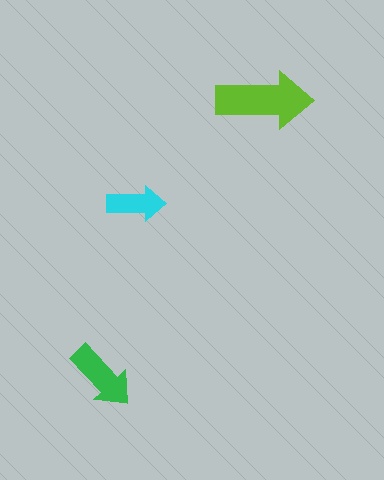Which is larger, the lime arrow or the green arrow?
The lime one.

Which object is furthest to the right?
The lime arrow is rightmost.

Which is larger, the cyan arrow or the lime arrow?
The lime one.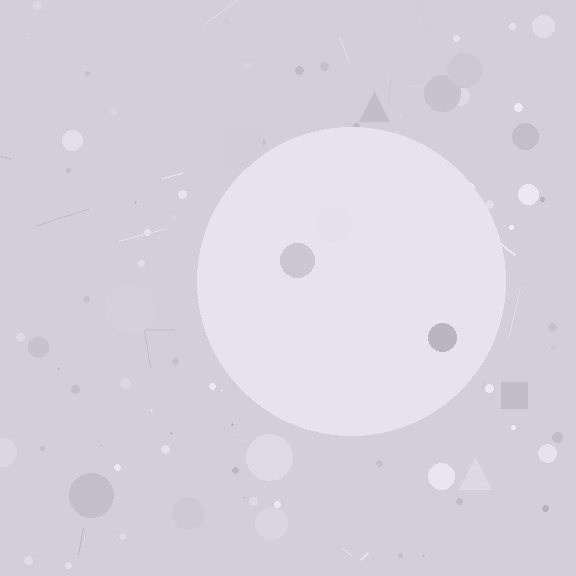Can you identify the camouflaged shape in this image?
The camouflaged shape is a circle.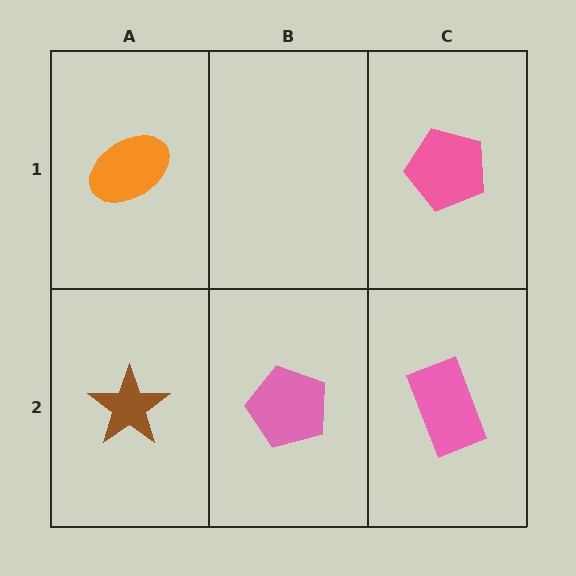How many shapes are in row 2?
3 shapes.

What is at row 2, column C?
A pink rectangle.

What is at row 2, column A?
A brown star.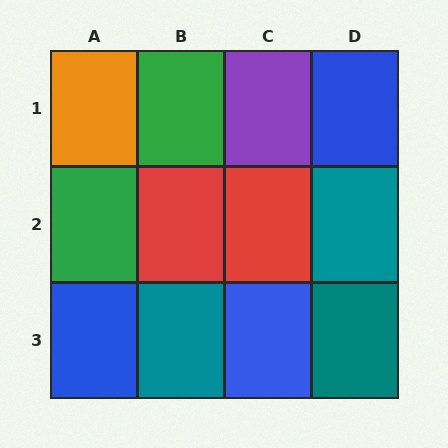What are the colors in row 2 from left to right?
Green, red, red, teal.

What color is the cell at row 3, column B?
Teal.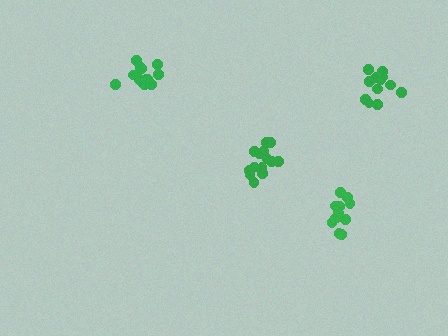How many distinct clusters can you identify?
There are 4 distinct clusters.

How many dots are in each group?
Group 1: 13 dots, Group 2: 14 dots, Group 3: 13 dots, Group 4: 12 dots (52 total).